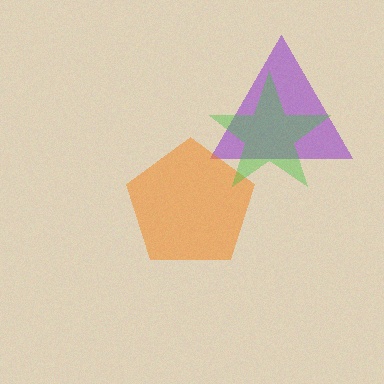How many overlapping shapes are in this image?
There are 3 overlapping shapes in the image.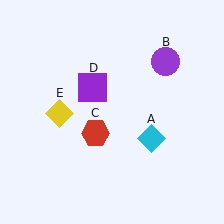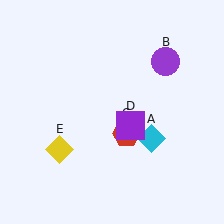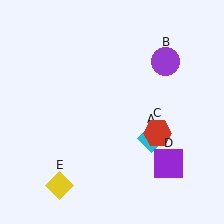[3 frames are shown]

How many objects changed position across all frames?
3 objects changed position: red hexagon (object C), purple square (object D), yellow diamond (object E).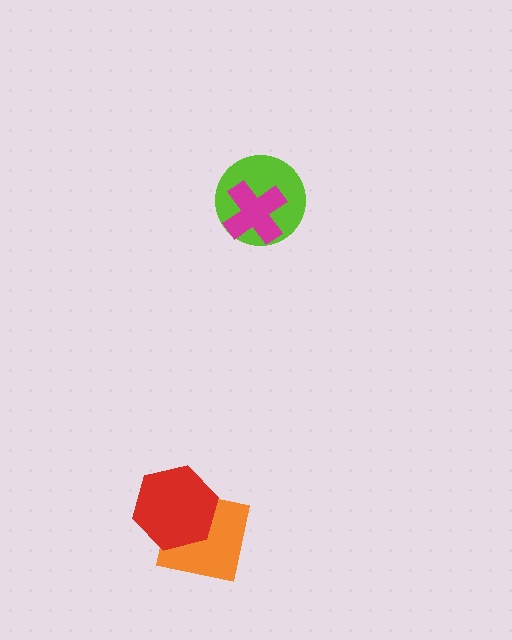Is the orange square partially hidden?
Yes, it is partially covered by another shape.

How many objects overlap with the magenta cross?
1 object overlaps with the magenta cross.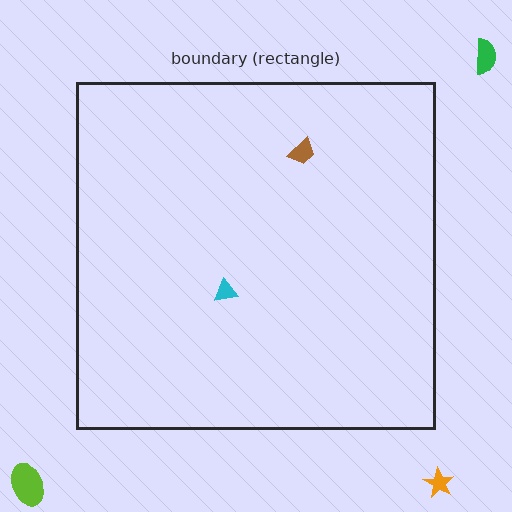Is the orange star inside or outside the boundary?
Outside.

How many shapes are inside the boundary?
2 inside, 3 outside.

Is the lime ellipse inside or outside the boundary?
Outside.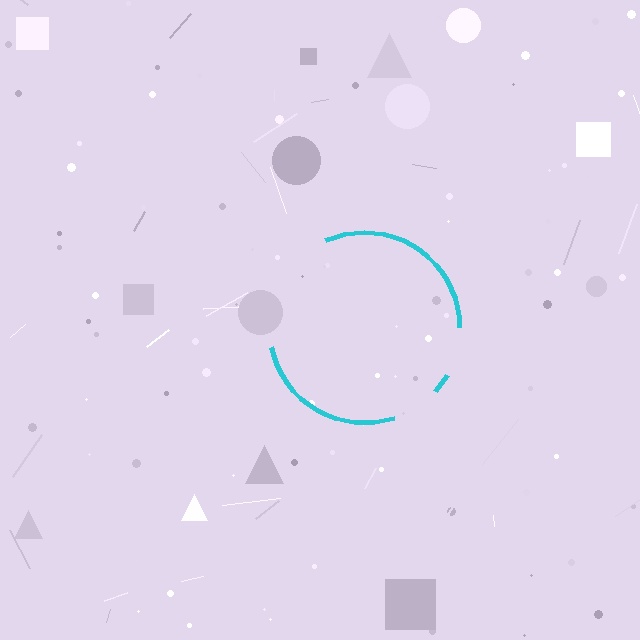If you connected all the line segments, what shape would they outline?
They would outline a circle.